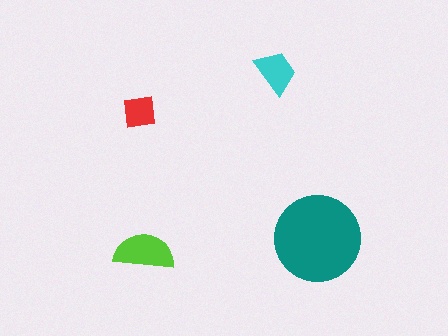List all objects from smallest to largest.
The red square, the cyan trapezoid, the lime semicircle, the teal circle.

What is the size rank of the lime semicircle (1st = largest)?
2nd.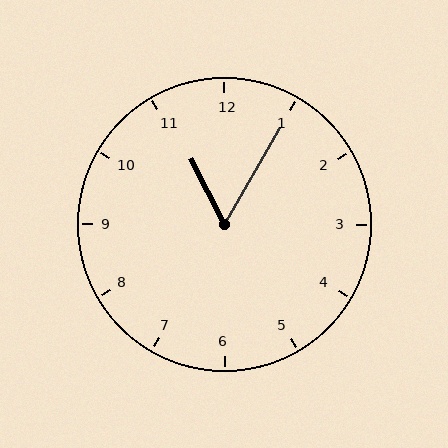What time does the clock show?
11:05.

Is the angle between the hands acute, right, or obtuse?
It is acute.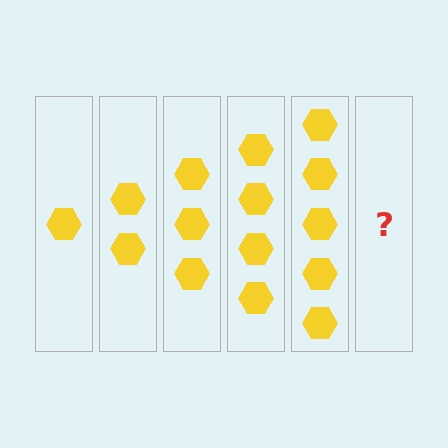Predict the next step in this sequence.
The next step is 6 hexagons.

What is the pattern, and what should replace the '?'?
The pattern is that each step adds one more hexagon. The '?' should be 6 hexagons.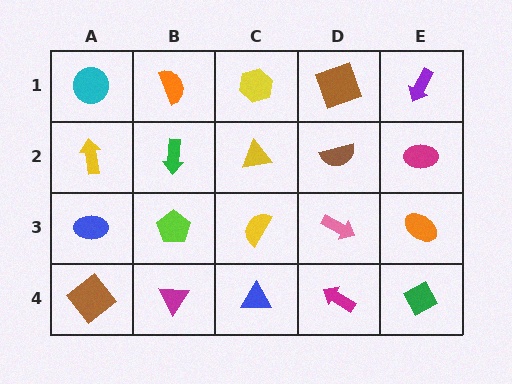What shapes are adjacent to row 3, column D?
A brown semicircle (row 2, column D), a magenta arrow (row 4, column D), a yellow semicircle (row 3, column C), an orange ellipse (row 3, column E).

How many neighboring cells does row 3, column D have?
4.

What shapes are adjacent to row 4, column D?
A pink arrow (row 3, column D), a blue triangle (row 4, column C), a green diamond (row 4, column E).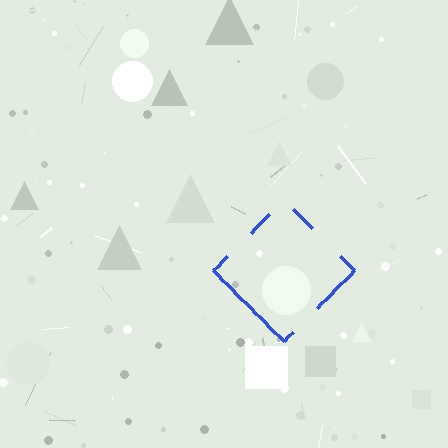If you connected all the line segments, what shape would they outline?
They would outline a diamond.